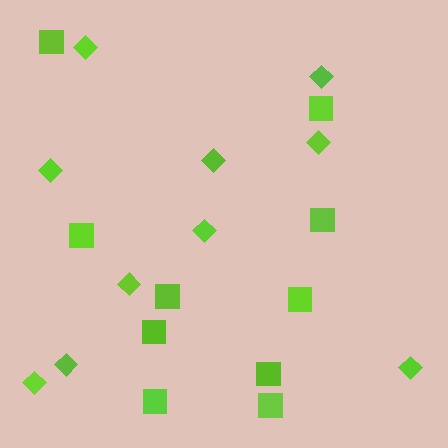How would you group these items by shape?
There are 2 groups: one group of squares (10) and one group of diamonds (10).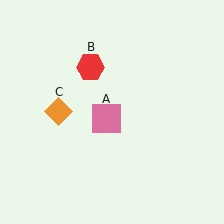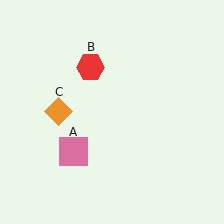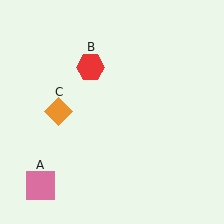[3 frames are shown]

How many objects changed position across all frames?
1 object changed position: pink square (object A).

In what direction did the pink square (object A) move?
The pink square (object A) moved down and to the left.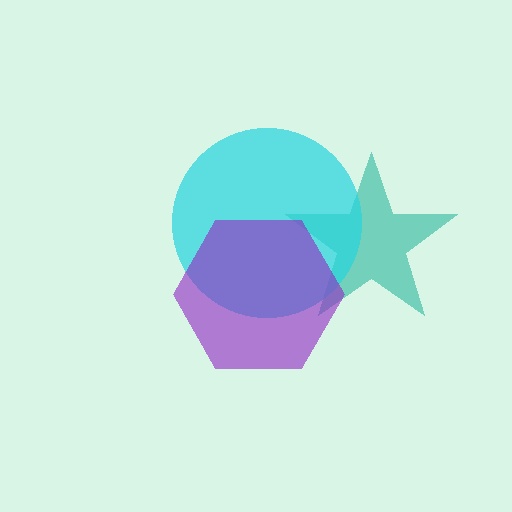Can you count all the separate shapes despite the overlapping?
Yes, there are 3 separate shapes.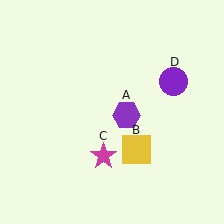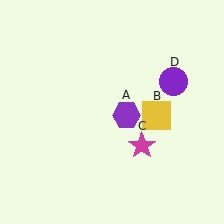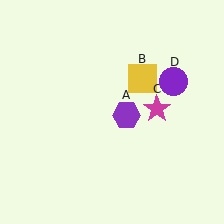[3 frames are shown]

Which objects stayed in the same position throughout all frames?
Purple hexagon (object A) and purple circle (object D) remained stationary.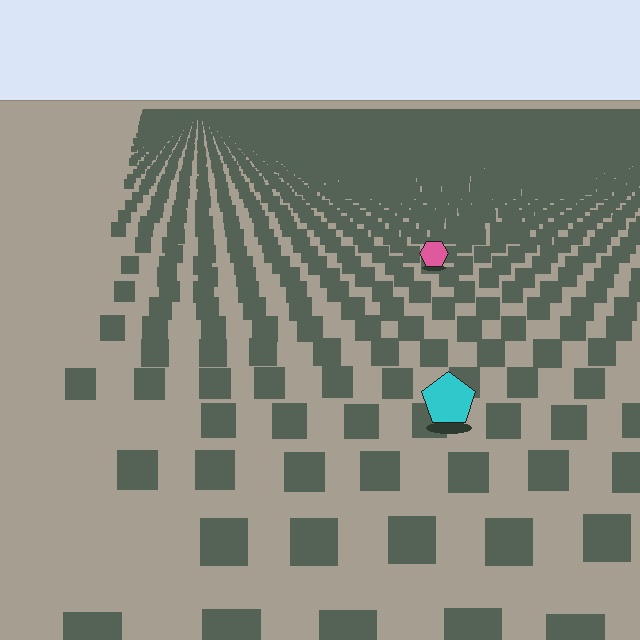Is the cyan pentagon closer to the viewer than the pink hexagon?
Yes. The cyan pentagon is closer — you can tell from the texture gradient: the ground texture is coarser near it.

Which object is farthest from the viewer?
The pink hexagon is farthest from the viewer. It appears smaller and the ground texture around it is denser.